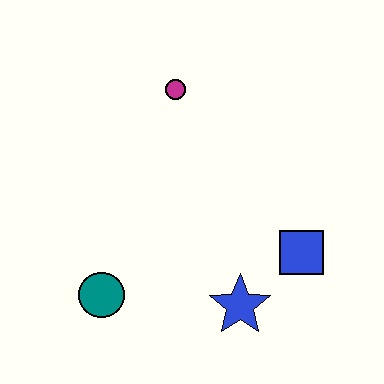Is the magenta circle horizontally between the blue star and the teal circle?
Yes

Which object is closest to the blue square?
The blue star is closest to the blue square.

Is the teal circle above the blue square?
No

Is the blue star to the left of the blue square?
Yes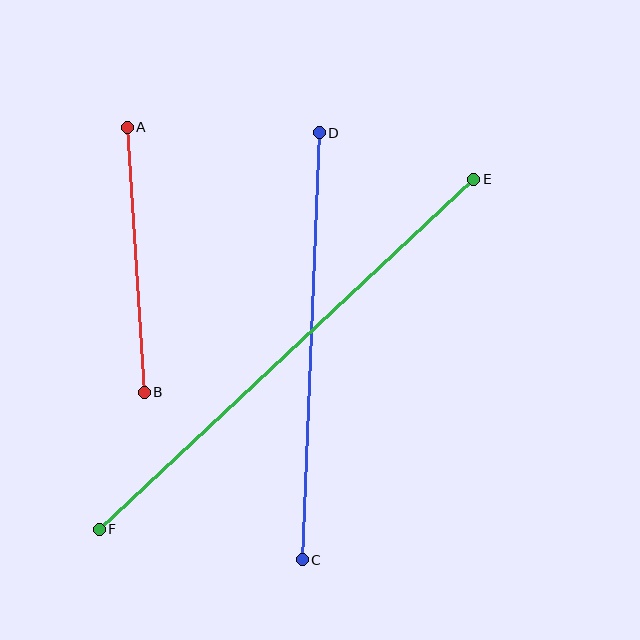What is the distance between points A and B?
The distance is approximately 266 pixels.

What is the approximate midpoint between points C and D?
The midpoint is at approximately (311, 346) pixels.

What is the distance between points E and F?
The distance is approximately 513 pixels.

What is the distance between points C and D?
The distance is approximately 427 pixels.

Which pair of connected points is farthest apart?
Points E and F are farthest apart.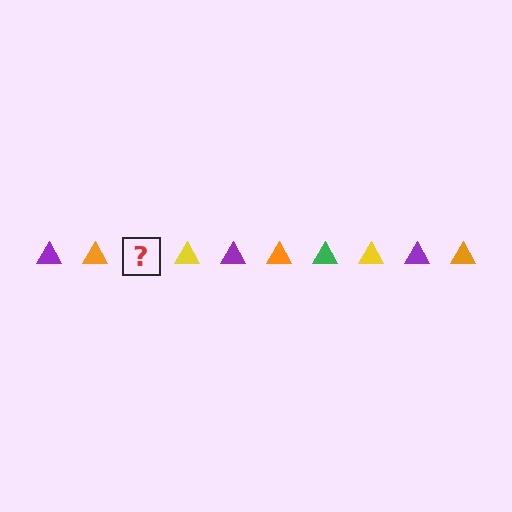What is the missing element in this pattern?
The missing element is a green triangle.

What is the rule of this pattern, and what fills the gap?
The rule is that the pattern cycles through purple, orange, green, yellow triangles. The gap should be filled with a green triangle.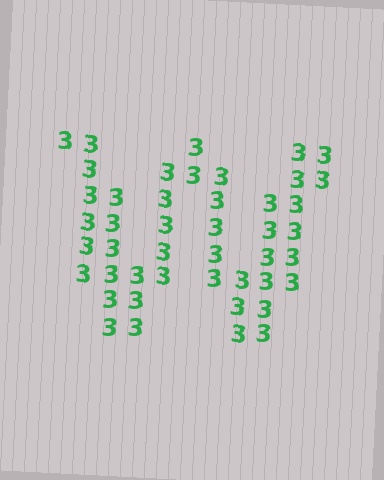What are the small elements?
The small elements are digit 3's.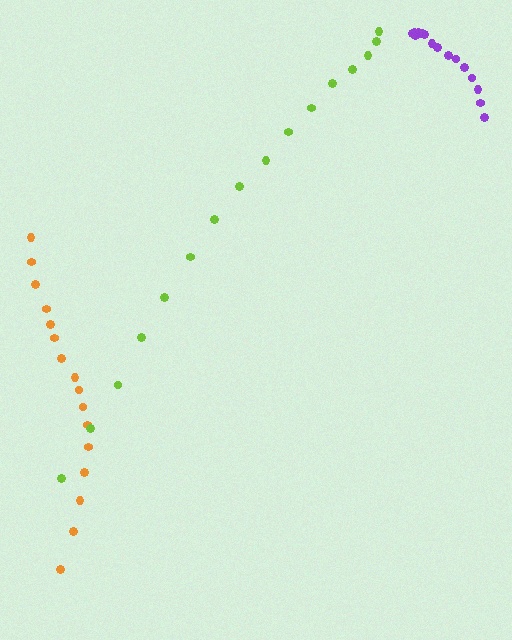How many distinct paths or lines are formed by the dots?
There are 3 distinct paths.